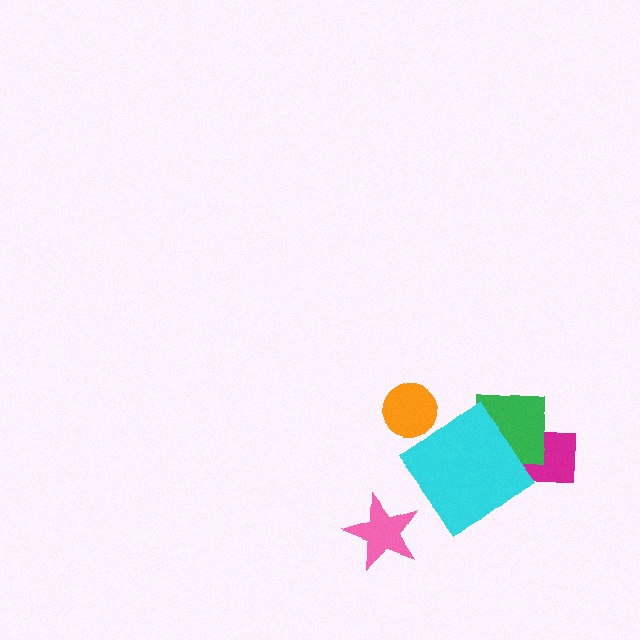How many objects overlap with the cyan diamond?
2 objects overlap with the cyan diamond.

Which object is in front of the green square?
The cyan diamond is in front of the green square.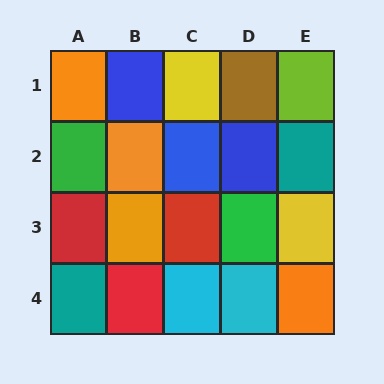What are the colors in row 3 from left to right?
Red, orange, red, green, yellow.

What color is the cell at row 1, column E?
Lime.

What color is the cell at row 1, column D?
Brown.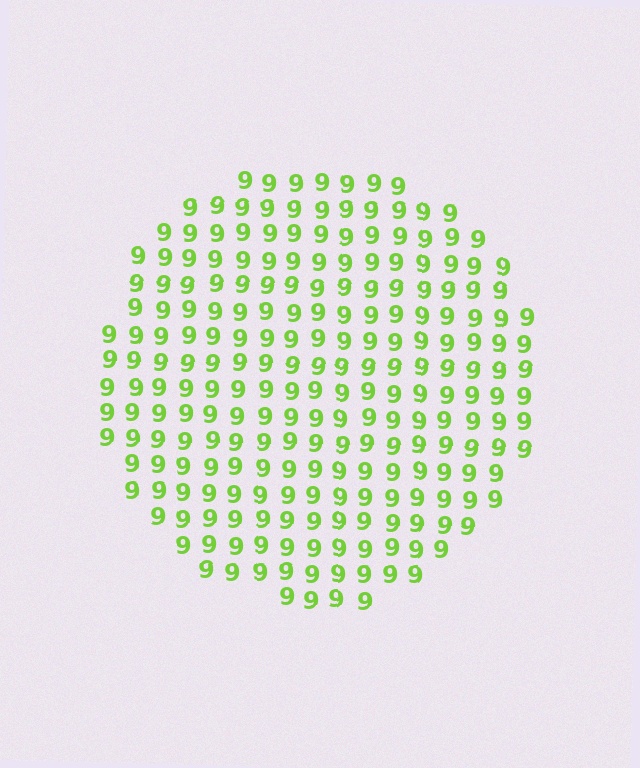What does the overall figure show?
The overall figure shows a circle.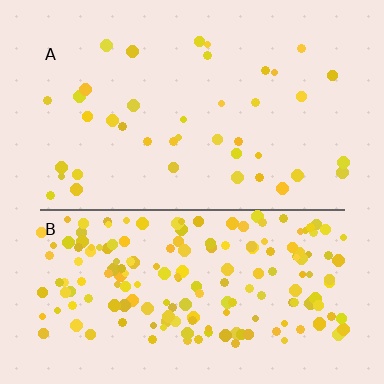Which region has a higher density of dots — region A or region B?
B (the bottom).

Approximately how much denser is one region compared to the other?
Approximately 4.7× — region B over region A.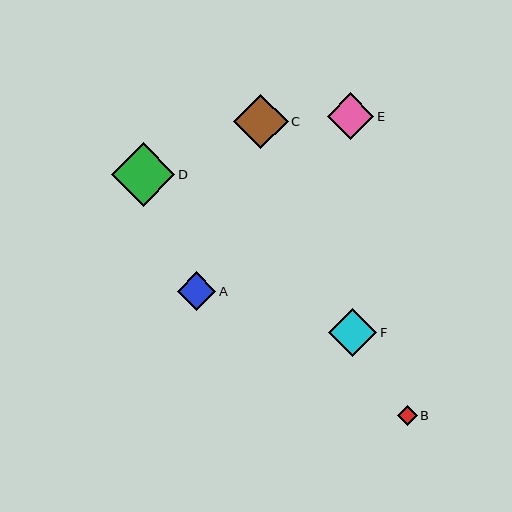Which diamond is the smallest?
Diamond B is the smallest with a size of approximately 20 pixels.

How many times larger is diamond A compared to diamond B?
Diamond A is approximately 1.9 times the size of diamond B.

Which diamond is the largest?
Diamond D is the largest with a size of approximately 64 pixels.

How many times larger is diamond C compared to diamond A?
Diamond C is approximately 1.4 times the size of diamond A.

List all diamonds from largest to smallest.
From largest to smallest: D, C, F, E, A, B.